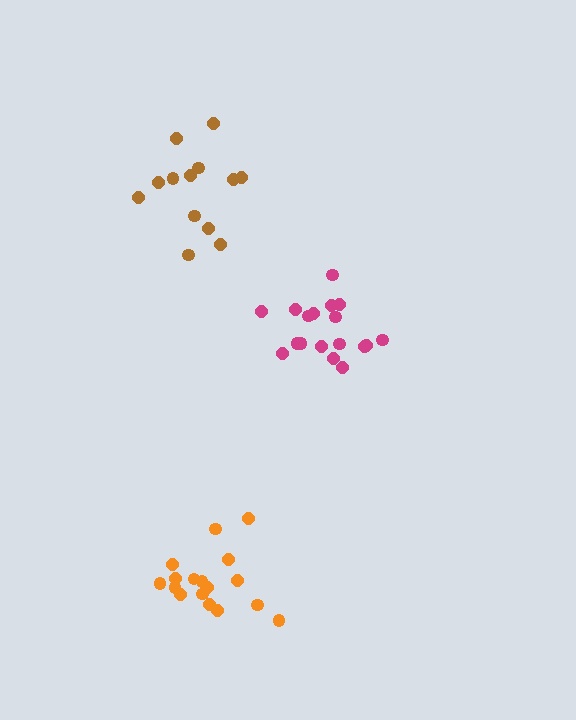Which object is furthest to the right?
The magenta cluster is rightmost.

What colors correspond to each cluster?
The clusters are colored: magenta, orange, brown.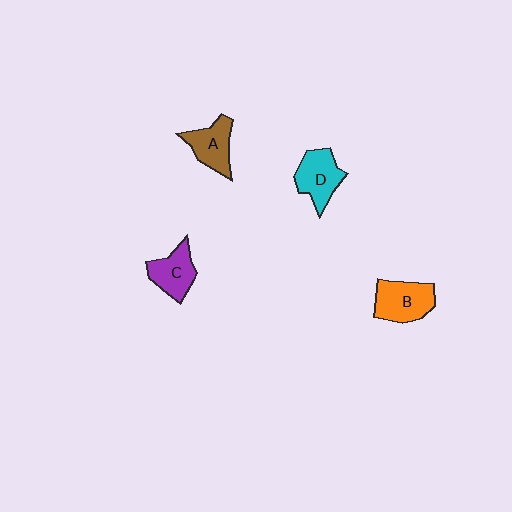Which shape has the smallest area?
Shape C (purple).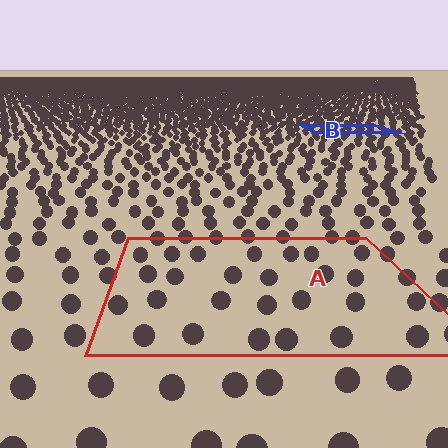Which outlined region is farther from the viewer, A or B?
Region B is farther from the viewer — the texture elements inside it appear smaller and more densely packed.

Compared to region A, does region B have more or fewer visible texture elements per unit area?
Region B has more texture elements per unit area — they are packed more densely because it is farther away.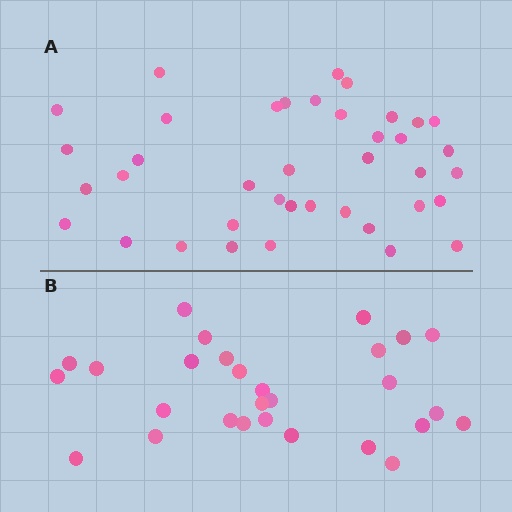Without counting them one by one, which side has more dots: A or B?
Region A (the top region) has more dots.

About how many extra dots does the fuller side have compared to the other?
Region A has roughly 12 or so more dots than region B.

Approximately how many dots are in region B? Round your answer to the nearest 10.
About 30 dots. (The exact count is 28, which rounds to 30.)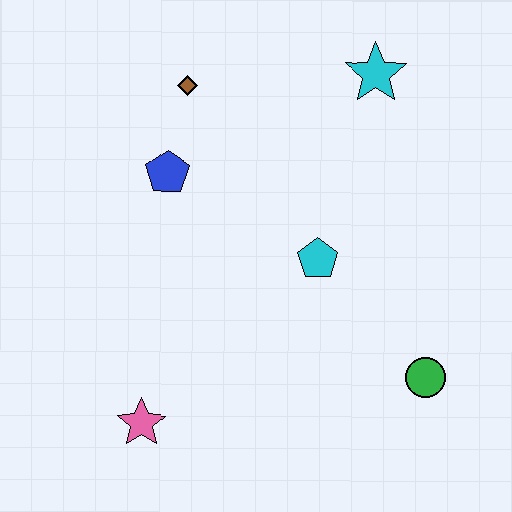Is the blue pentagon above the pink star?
Yes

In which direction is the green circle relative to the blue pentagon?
The green circle is to the right of the blue pentagon.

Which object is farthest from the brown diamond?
The green circle is farthest from the brown diamond.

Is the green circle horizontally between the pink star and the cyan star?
No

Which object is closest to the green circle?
The cyan pentagon is closest to the green circle.